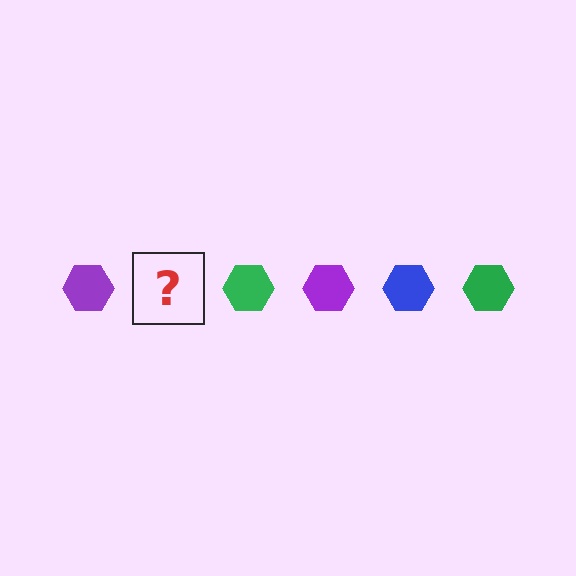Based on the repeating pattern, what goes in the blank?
The blank should be a blue hexagon.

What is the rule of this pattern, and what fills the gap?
The rule is that the pattern cycles through purple, blue, green hexagons. The gap should be filled with a blue hexagon.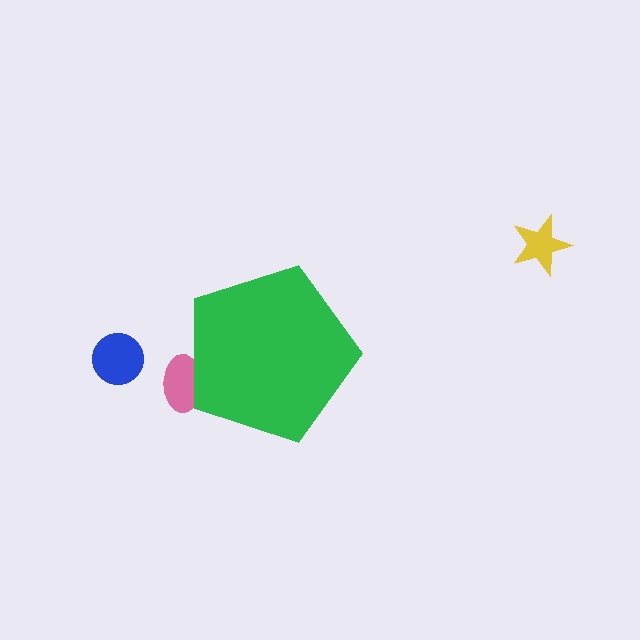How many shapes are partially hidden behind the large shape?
1 shape is partially hidden.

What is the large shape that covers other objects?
A green pentagon.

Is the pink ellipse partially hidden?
Yes, the pink ellipse is partially hidden behind the green pentagon.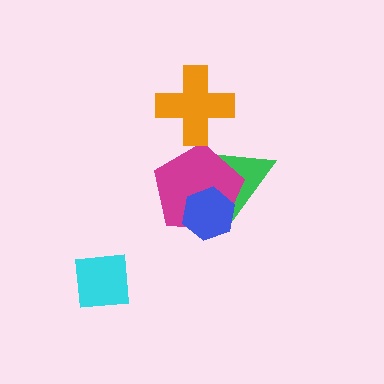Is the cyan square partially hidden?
No, no other shape covers it.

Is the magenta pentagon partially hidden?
Yes, it is partially covered by another shape.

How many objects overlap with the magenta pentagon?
2 objects overlap with the magenta pentagon.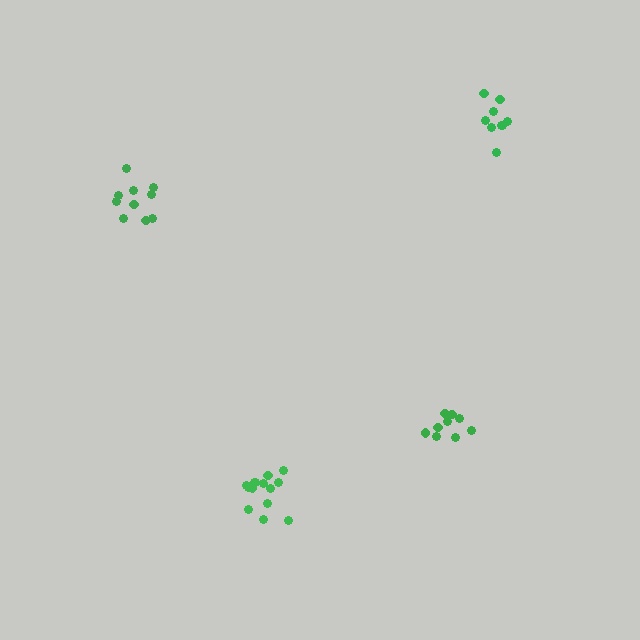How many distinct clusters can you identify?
There are 4 distinct clusters.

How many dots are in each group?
Group 1: 10 dots, Group 2: 9 dots, Group 3: 14 dots, Group 4: 9 dots (42 total).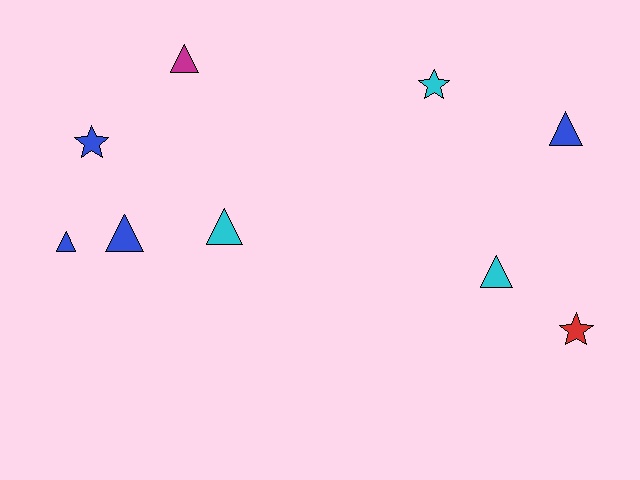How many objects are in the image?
There are 9 objects.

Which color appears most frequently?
Blue, with 4 objects.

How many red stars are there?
There is 1 red star.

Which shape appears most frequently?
Triangle, with 6 objects.